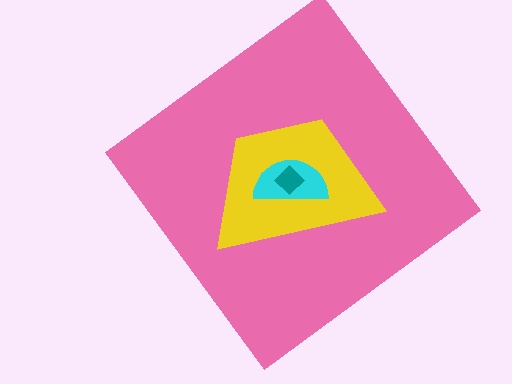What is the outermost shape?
The pink diamond.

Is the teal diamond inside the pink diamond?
Yes.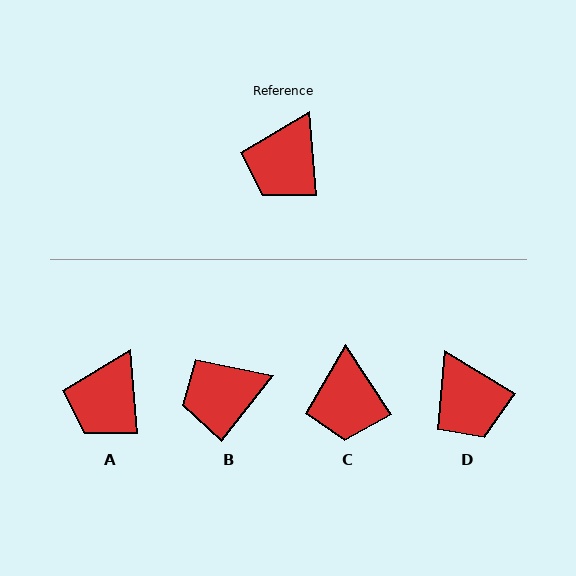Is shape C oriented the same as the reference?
No, it is off by about 28 degrees.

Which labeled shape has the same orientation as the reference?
A.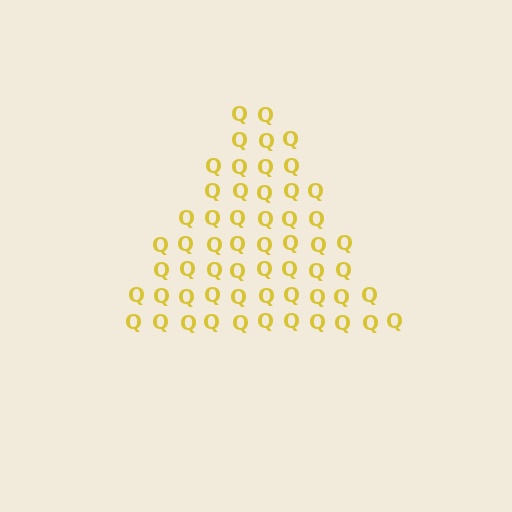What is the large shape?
The large shape is a triangle.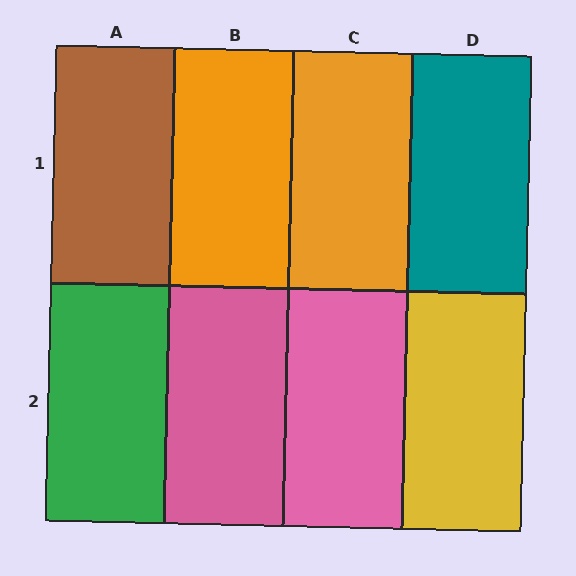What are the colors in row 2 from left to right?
Green, pink, pink, yellow.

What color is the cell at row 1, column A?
Brown.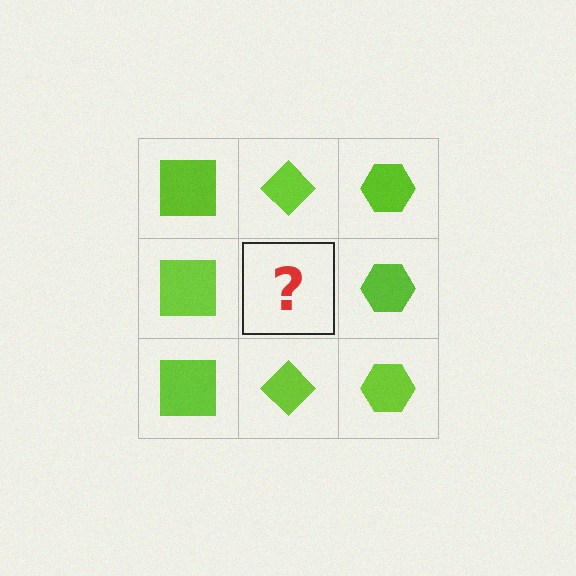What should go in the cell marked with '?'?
The missing cell should contain a lime diamond.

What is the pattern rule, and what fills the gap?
The rule is that each column has a consistent shape. The gap should be filled with a lime diamond.